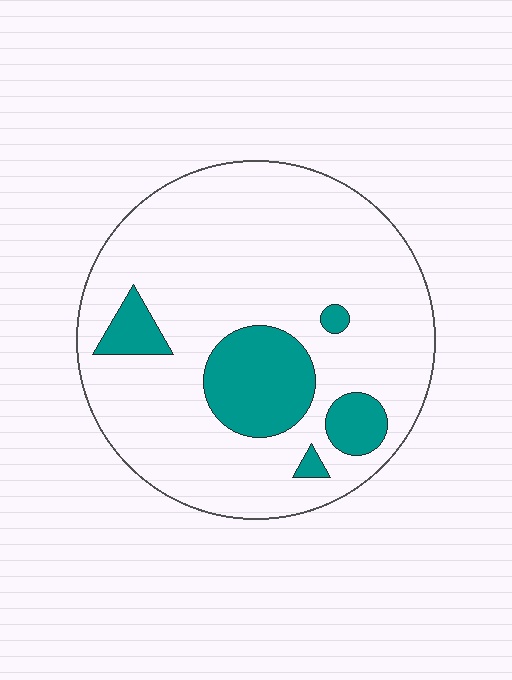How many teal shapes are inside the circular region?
5.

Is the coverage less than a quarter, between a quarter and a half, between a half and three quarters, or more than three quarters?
Less than a quarter.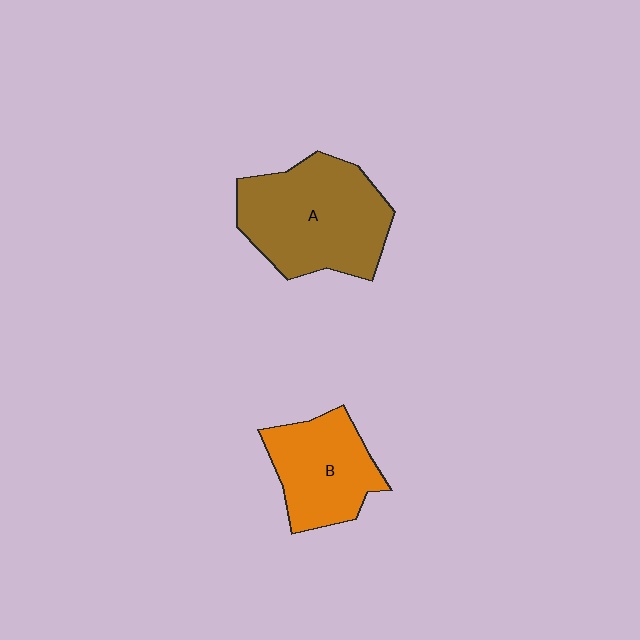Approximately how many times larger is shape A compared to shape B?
Approximately 1.5 times.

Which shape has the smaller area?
Shape B (orange).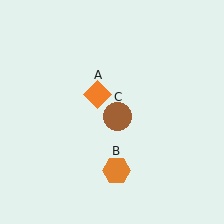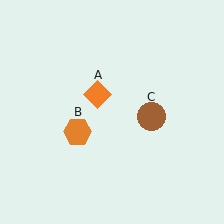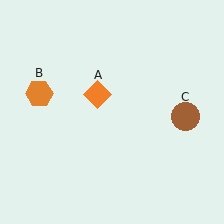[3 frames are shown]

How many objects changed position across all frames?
2 objects changed position: orange hexagon (object B), brown circle (object C).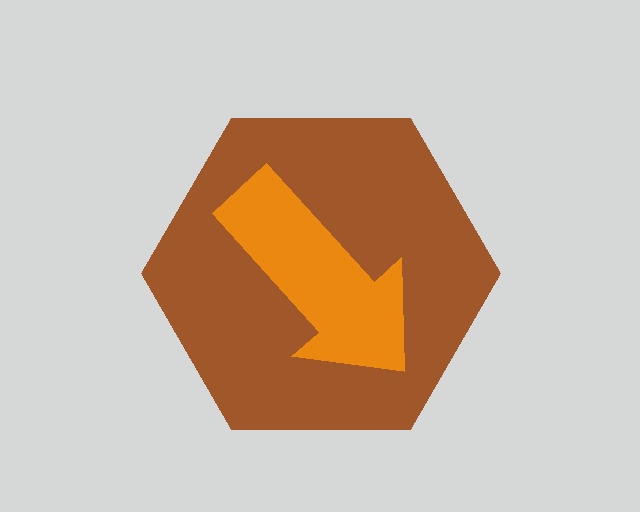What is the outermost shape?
The brown hexagon.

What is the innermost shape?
The orange arrow.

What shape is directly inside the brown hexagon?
The orange arrow.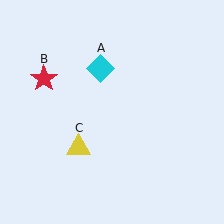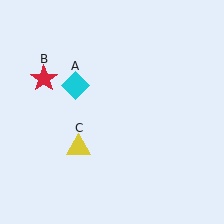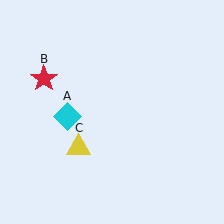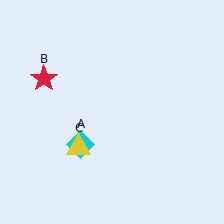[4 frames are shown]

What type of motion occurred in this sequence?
The cyan diamond (object A) rotated counterclockwise around the center of the scene.